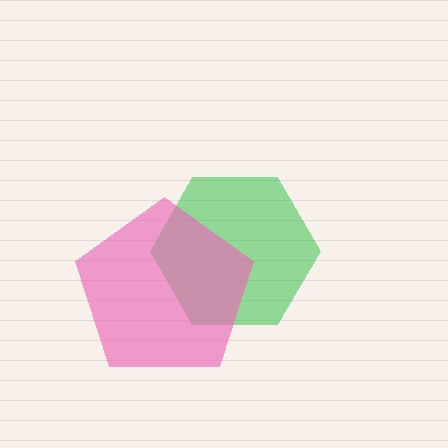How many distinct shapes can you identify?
There are 2 distinct shapes: a green hexagon, a pink pentagon.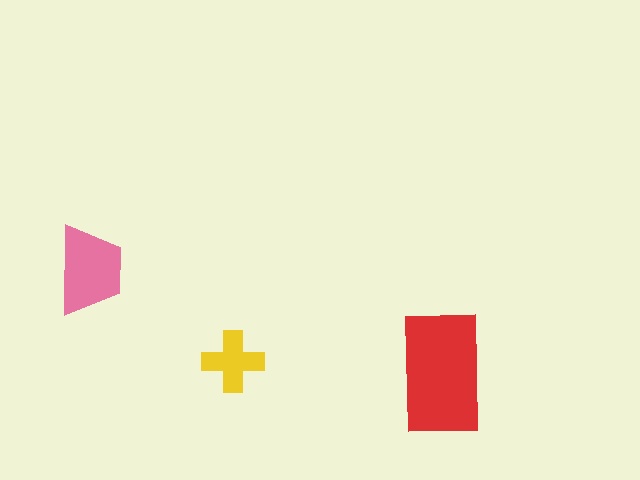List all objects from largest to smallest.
The red rectangle, the pink trapezoid, the yellow cross.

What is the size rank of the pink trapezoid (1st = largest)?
2nd.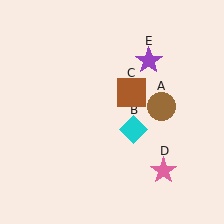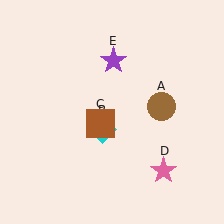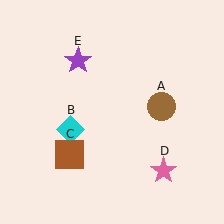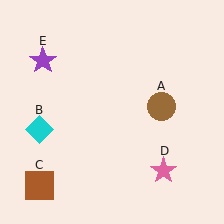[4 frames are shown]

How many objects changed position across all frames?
3 objects changed position: cyan diamond (object B), brown square (object C), purple star (object E).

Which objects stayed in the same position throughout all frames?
Brown circle (object A) and pink star (object D) remained stationary.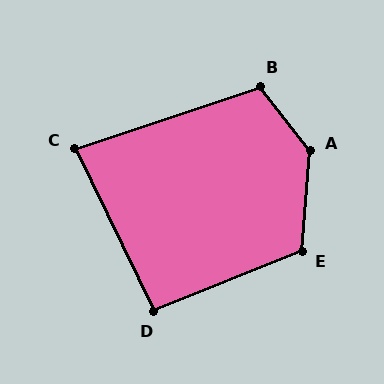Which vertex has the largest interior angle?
A, at approximately 137 degrees.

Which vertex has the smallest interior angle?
C, at approximately 83 degrees.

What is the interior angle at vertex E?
Approximately 116 degrees (obtuse).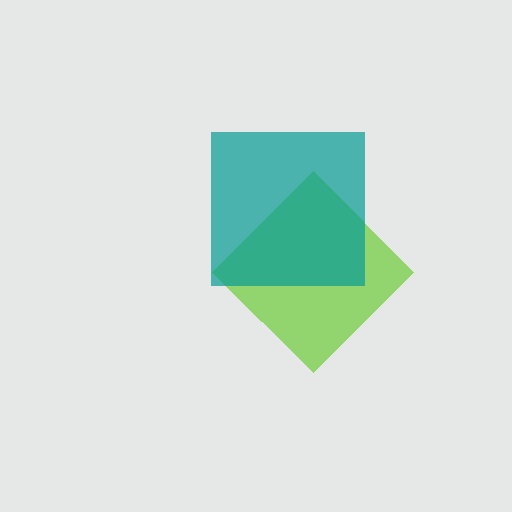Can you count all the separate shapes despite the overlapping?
Yes, there are 2 separate shapes.